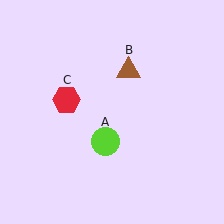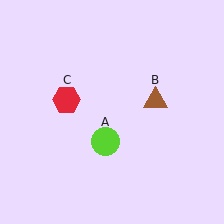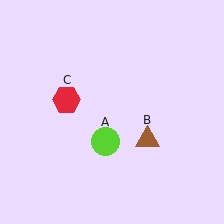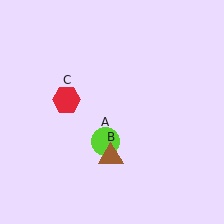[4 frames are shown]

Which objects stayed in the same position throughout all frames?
Lime circle (object A) and red hexagon (object C) remained stationary.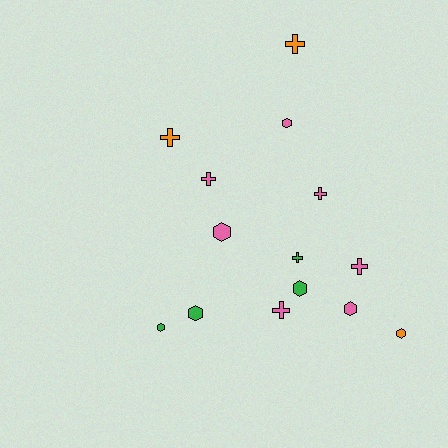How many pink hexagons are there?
There are 3 pink hexagons.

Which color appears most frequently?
Pink, with 7 objects.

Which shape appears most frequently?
Hexagon, with 7 objects.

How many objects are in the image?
There are 14 objects.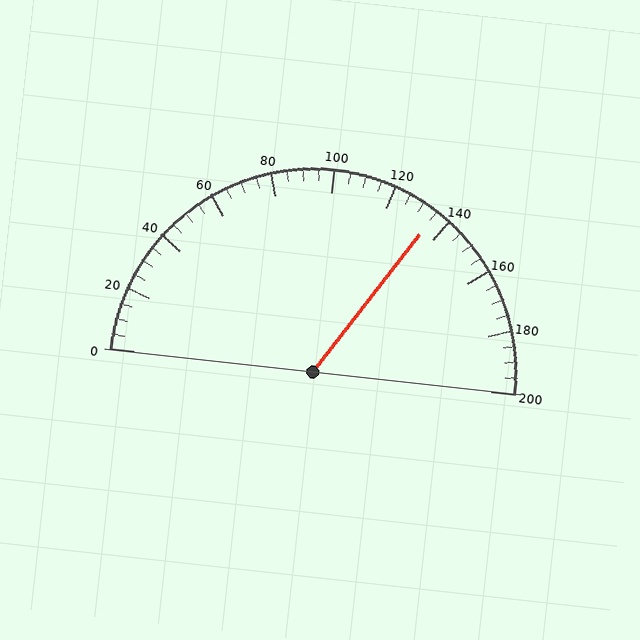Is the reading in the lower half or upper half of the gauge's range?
The reading is in the upper half of the range (0 to 200).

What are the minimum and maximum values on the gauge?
The gauge ranges from 0 to 200.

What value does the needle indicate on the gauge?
The needle indicates approximately 135.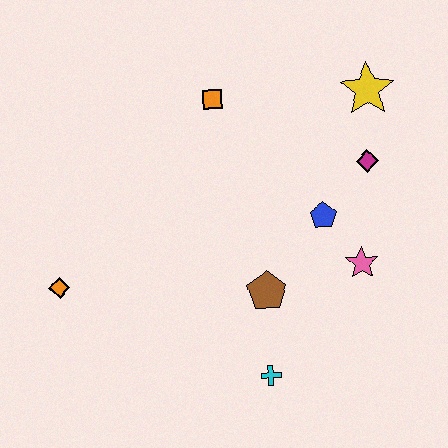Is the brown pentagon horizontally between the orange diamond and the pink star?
Yes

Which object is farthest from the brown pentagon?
The yellow star is farthest from the brown pentagon.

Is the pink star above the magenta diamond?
No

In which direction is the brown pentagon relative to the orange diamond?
The brown pentagon is to the right of the orange diamond.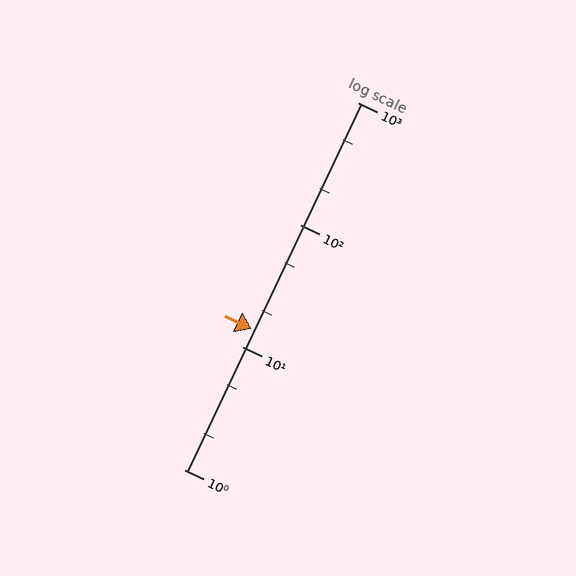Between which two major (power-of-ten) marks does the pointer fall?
The pointer is between 10 and 100.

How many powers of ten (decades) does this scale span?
The scale spans 3 decades, from 1 to 1000.